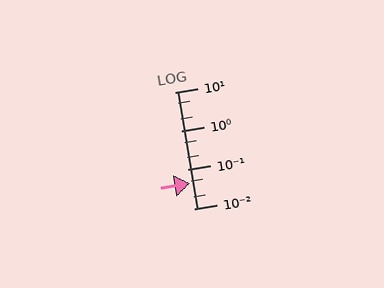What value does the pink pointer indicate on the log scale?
The pointer indicates approximately 0.045.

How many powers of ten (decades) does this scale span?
The scale spans 3 decades, from 0.01 to 10.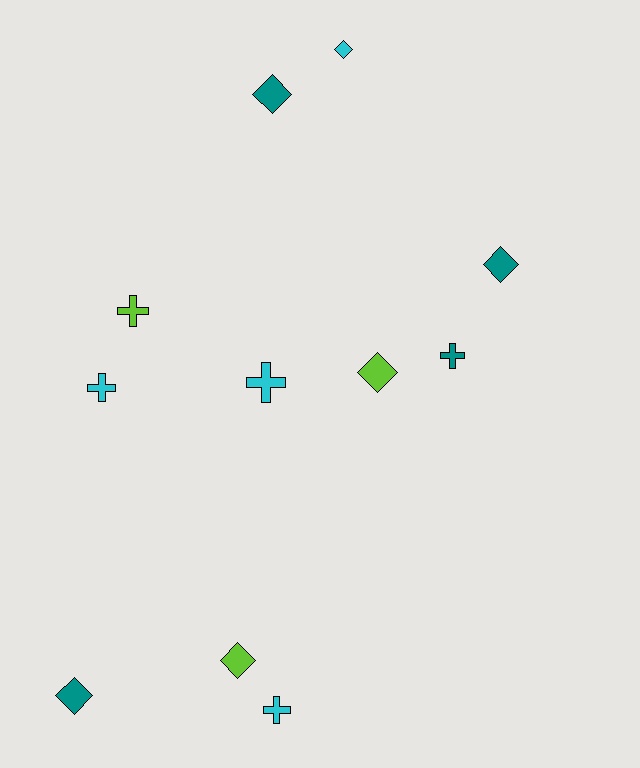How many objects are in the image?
There are 11 objects.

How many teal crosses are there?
There is 1 teal cross.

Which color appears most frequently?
Teal, with 4 objects.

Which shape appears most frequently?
Diamond, with 6 objects.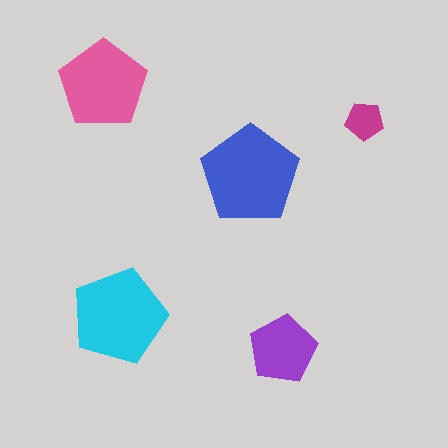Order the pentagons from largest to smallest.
the blue one, the cyan one, the pink one, the purple one, the magenta one.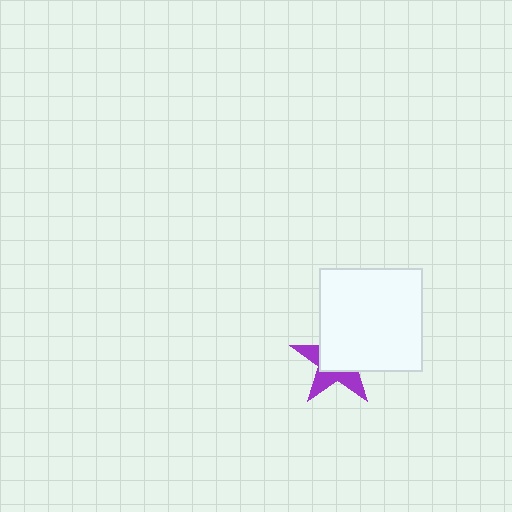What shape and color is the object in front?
The object in front is a white square.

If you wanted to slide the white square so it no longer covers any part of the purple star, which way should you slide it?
Slide it toward the upper-right — that is the most direct way to separate the two shapes.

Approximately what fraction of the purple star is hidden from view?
Roughly 57% of the purple star is hidden behind the white square.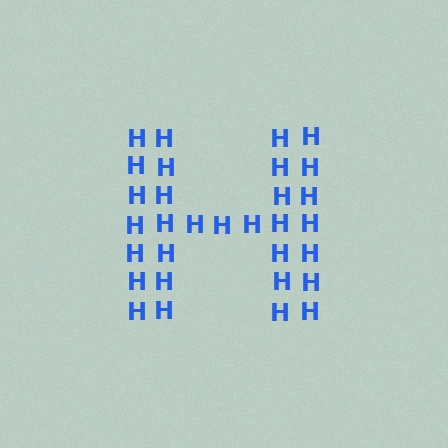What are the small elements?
The small elements are letter H's.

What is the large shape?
The large shape is the letter H.